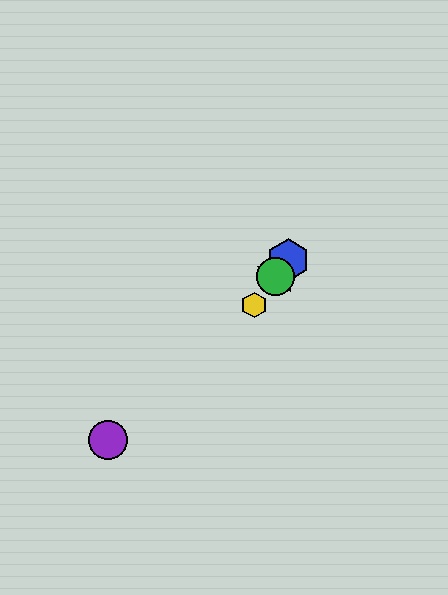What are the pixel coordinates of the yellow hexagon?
The yellow hexagon is at (254, 305).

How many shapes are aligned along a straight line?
4 shapes (the red star, the blue hexagon, the green circle, the yellow hexagon) are aligned along a straight line.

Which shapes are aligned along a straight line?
The red star, the blue hexagon, the green circle, the yellow hexagon are aligned along a straight line.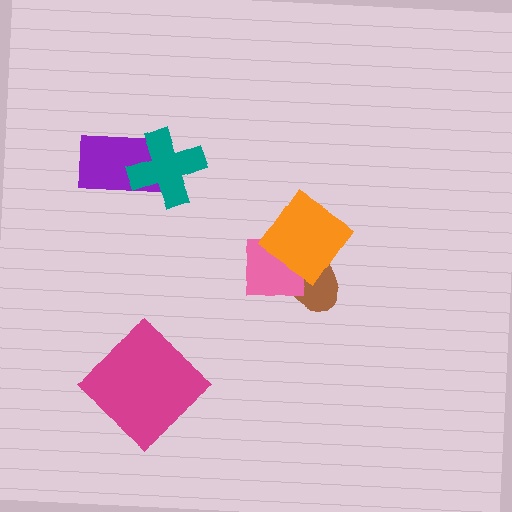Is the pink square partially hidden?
Yes, it is partially covered by another shape.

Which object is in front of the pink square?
The orange diamond is in front of the pink square.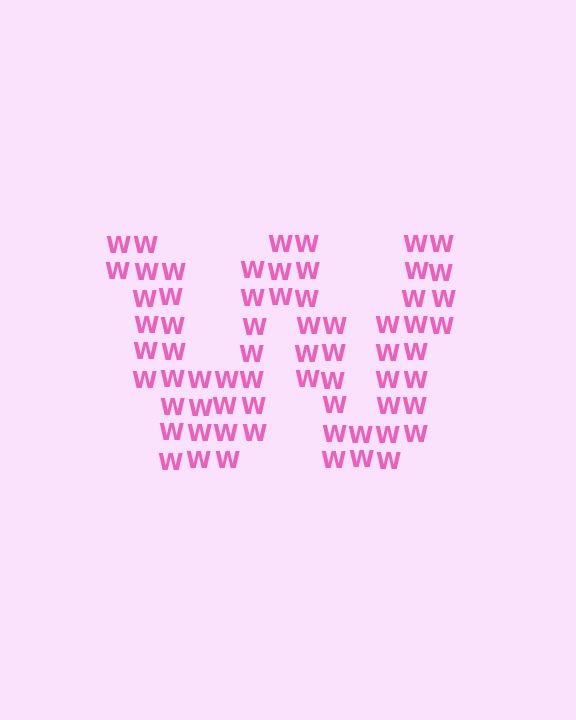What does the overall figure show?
The overall figure shows the letter W.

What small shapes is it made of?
It is made of small letter W's.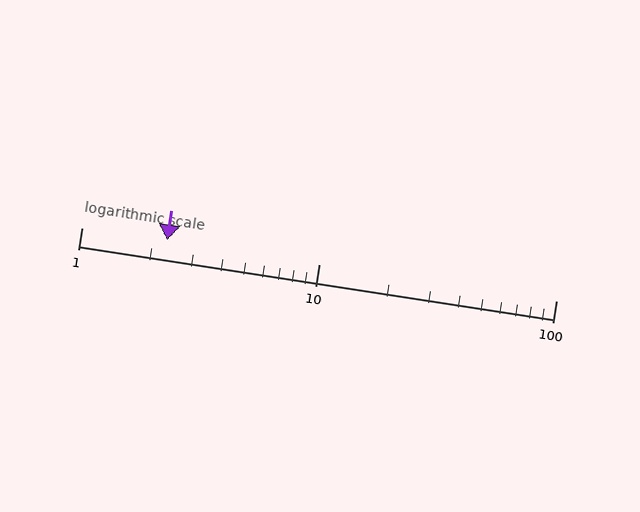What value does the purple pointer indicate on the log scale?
The pointer indicates approximately 2.3.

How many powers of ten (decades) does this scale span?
The scale spans 2 decades, from 1 to 100.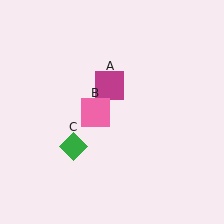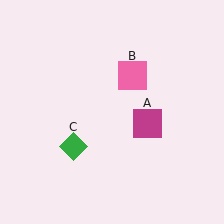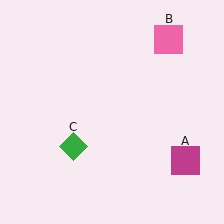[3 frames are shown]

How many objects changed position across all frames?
2 objects changed position: magenta square (object A), pink square (object B).